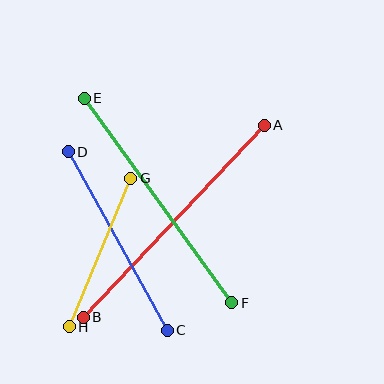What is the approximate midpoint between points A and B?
The midpoint is at approximately (174, 221) pixels.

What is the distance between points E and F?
The distance is approximately 252 pixels.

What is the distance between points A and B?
The distance is approximately 264 pixels.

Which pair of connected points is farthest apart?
Points A and B are farthest apart.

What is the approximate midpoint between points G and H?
The midpoint is at approximately (100, 253) pixels.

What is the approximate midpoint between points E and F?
The midpoint is at approximately (158, 200) pixels.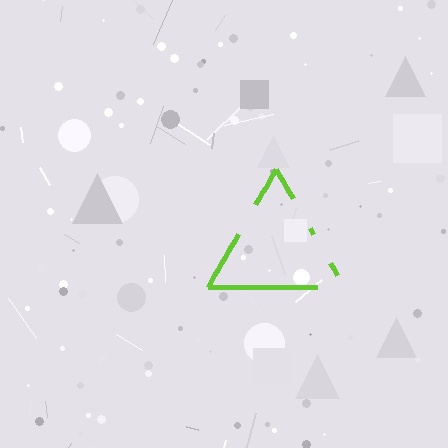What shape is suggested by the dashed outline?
The dashed outline suggests a triangle.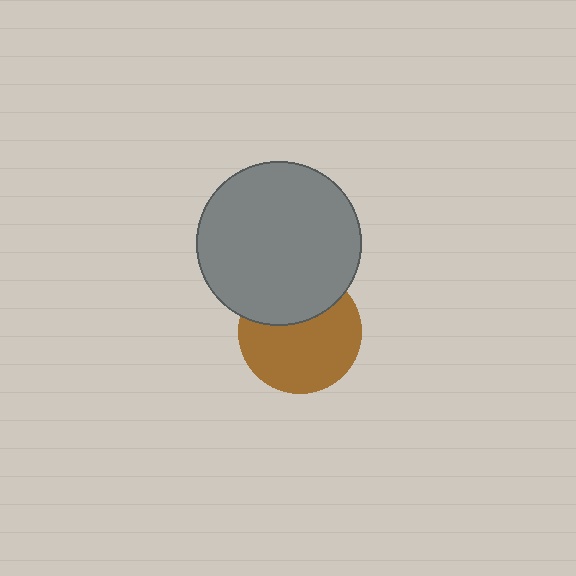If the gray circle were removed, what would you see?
You would see the complete brown circle.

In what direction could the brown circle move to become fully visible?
The brown circle could move down. That would shift it out from behind the gray circle entirely.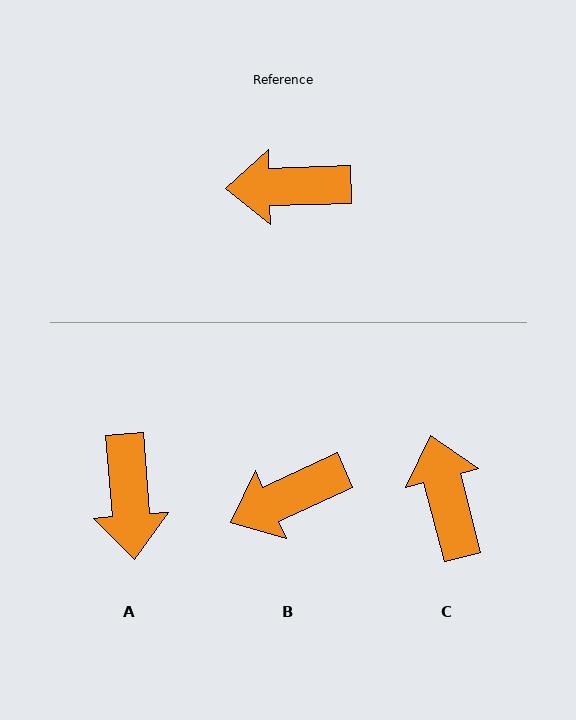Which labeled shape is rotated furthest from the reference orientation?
A, about 93 degrees away.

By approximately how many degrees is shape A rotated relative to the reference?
Approximately 93 degrees counter-clockwise.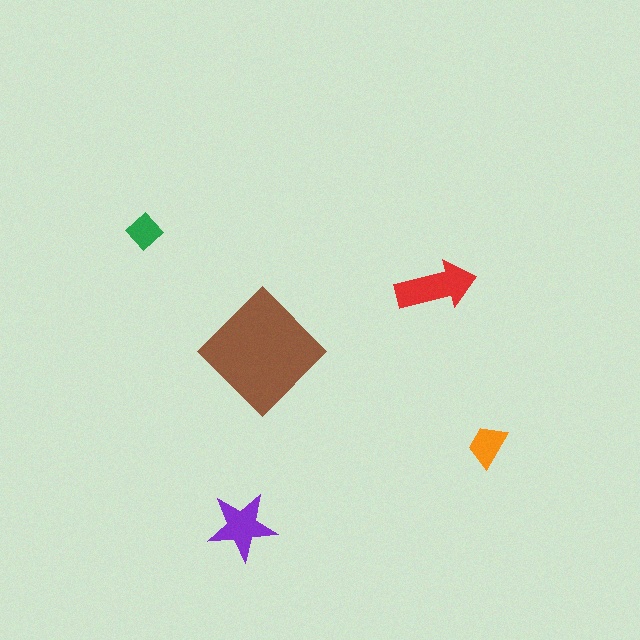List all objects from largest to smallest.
The brown diamond, the red arrow, the purple star, the orange trapezoid, the green diamond.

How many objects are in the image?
There are 5 objects in the image.